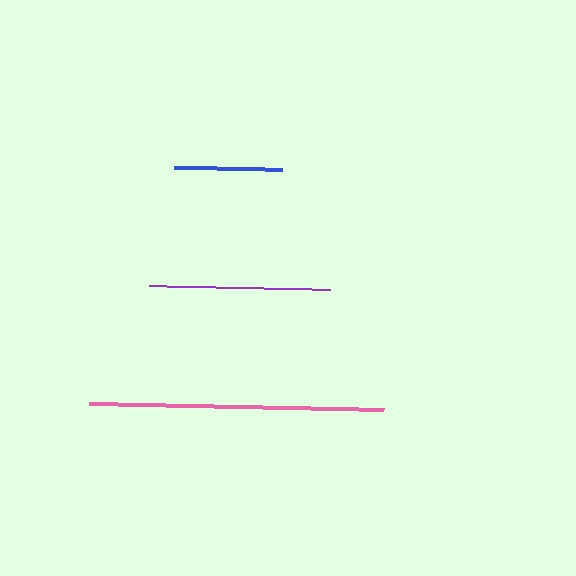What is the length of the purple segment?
The purple segment is approximately 181 pixels long.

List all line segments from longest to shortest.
From longest to shortest: pink, purple, blue.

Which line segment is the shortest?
The blue line is the shortest at approximately 108 pixels.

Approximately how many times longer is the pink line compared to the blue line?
The pink line is approximately 2.7 times the length of the blue line.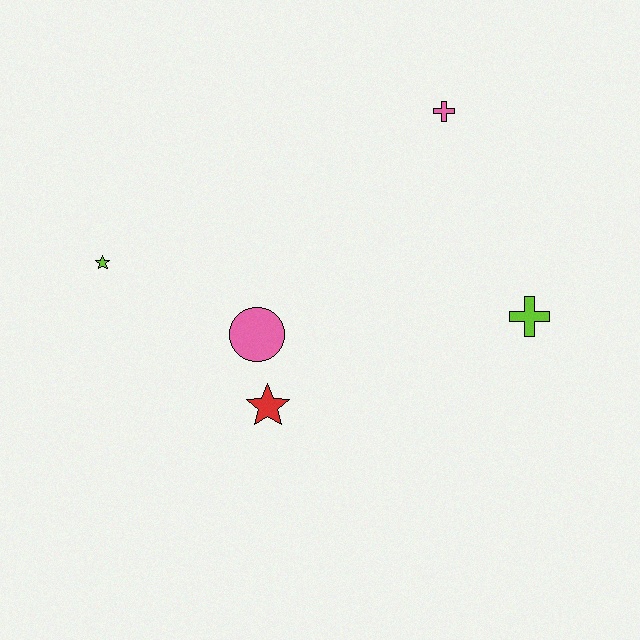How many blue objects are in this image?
There are no blue objects.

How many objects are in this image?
There are 5 objects.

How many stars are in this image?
There are 2 stars.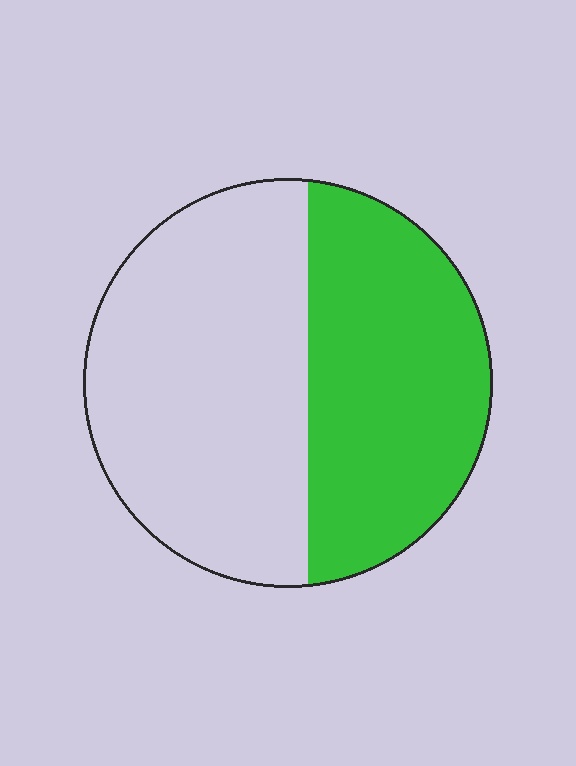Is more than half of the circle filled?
No.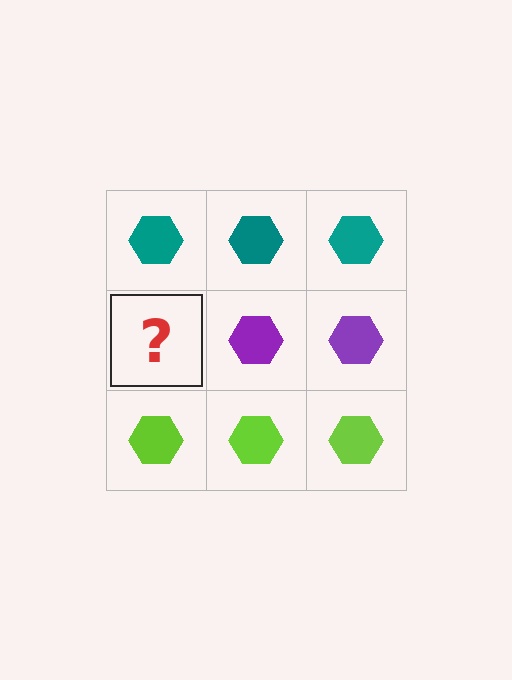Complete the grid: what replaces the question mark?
The question mark should be replaced with a purple hexagon.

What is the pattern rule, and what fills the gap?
The rule is that each row has a consistent color. The gap should be filled with a purple hexagon.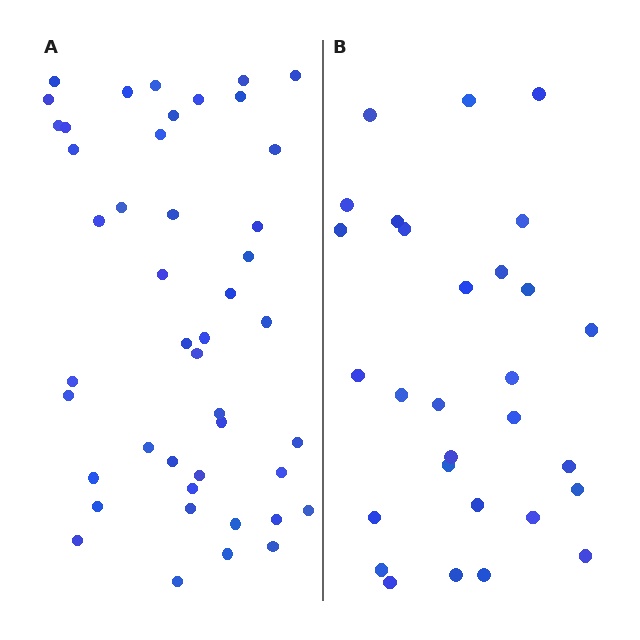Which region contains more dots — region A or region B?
Region A (the left region) has more dots.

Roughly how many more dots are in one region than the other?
Region A has approximately 15 more dots than region B.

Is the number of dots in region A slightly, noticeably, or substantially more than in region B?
Region A has substantially more. The ratio is roughly 1.6 to 1.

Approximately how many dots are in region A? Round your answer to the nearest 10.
About 40 dots. (The exact count is 45, which rounds to 40.)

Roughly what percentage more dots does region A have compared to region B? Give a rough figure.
About 55% more.